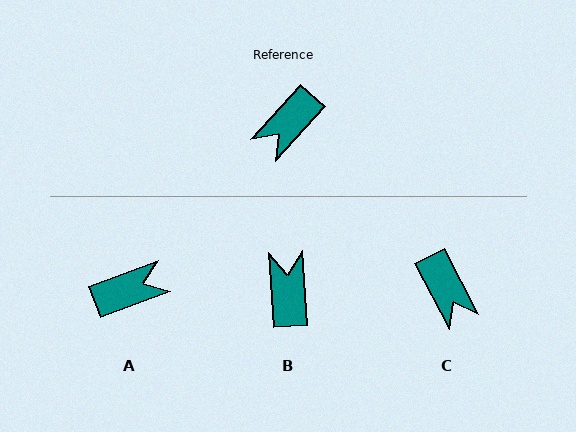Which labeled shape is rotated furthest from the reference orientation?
A, about 152 degrees away.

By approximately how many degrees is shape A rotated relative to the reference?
Approximately 152 degrees counter-clockwise.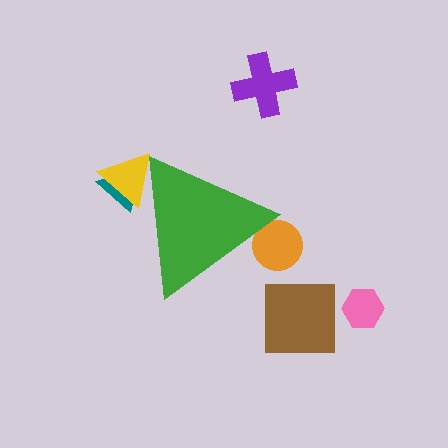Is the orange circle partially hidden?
Yes, the orange circle is partially hidden behind the green triangle.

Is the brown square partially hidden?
No, the brown square is fully visible.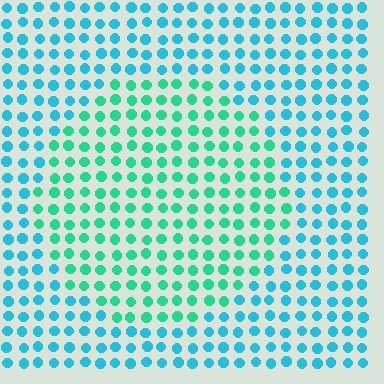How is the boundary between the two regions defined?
The boundary is defined purely by a slight shift in hue (about 35 degrees). Spacing, size, and orientation are identical on both sides.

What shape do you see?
I see a circle.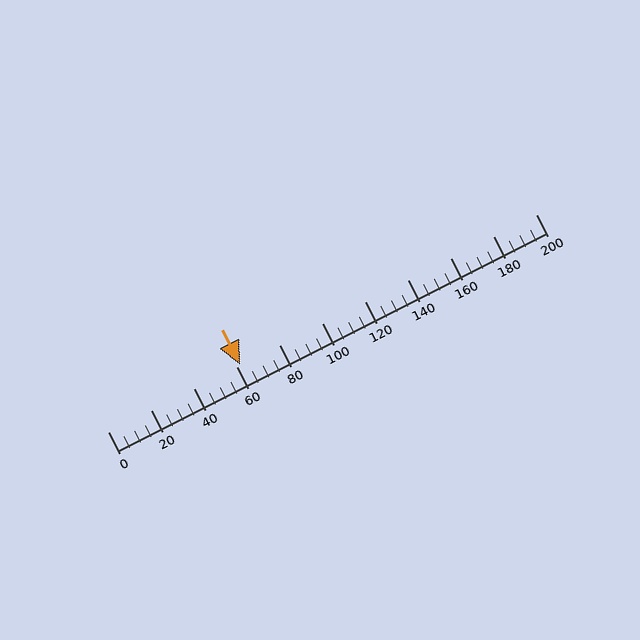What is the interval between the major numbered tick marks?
The major tick marks are spaced 20 units apart.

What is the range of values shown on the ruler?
The ruler shows values from 0 to 200.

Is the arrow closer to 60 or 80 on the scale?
The arrow is closer to 60.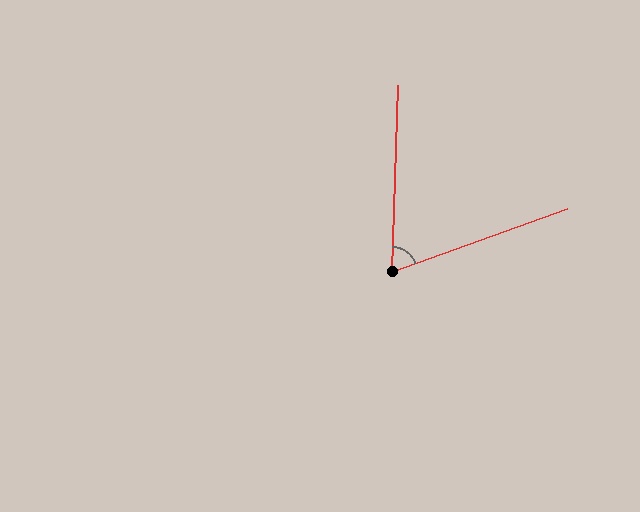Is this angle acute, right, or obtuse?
It is acute.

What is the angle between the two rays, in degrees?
Approximately 68 degrees.